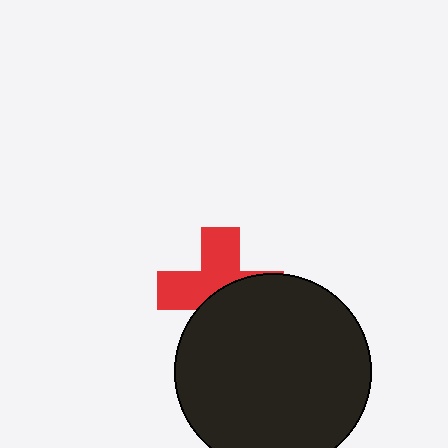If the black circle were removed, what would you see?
You would see the complete red cross.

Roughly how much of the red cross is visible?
About half of it is visible (roughly 51%).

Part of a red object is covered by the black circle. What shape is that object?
It is a cross.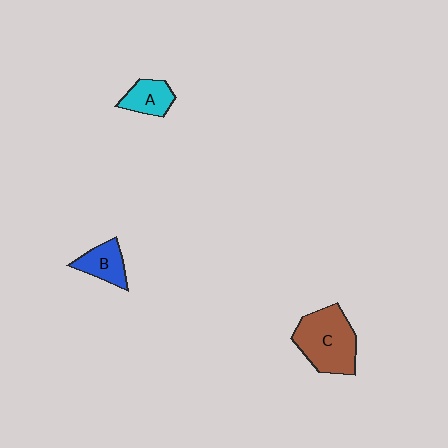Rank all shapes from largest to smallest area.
From largest to smallest: C (brown), B (blue), A (cyan).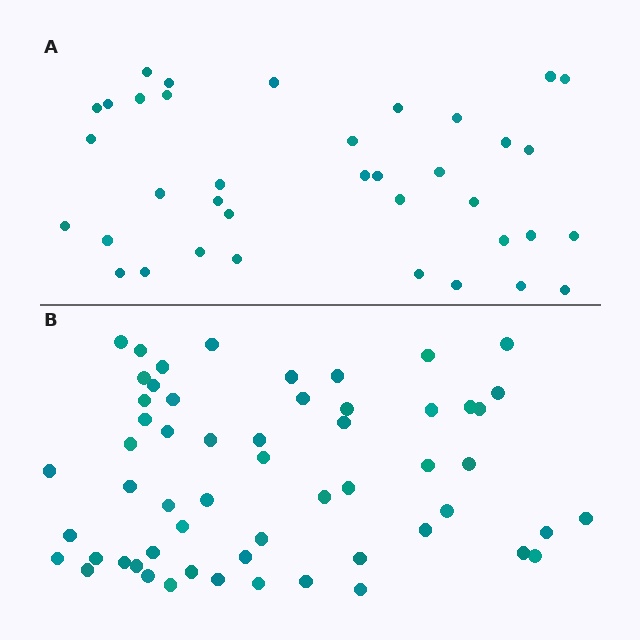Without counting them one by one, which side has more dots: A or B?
Region B (the bottom region) has more dots.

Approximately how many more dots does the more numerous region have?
Region B has approximately 20 more dots than region A.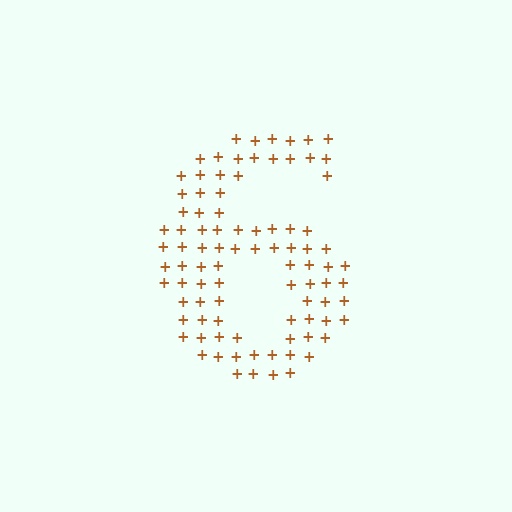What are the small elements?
The small elements are plus signs.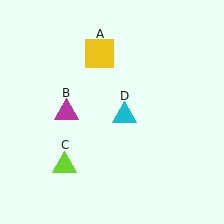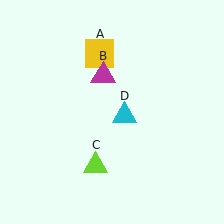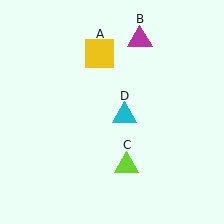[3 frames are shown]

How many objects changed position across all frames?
2 objects changed position: magenta triangle (object B), lime triangle (object C).